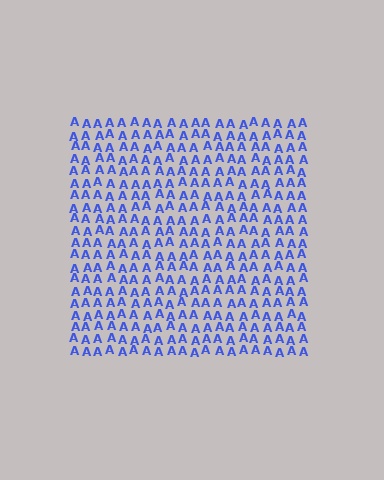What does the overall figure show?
The overall figure shows a square.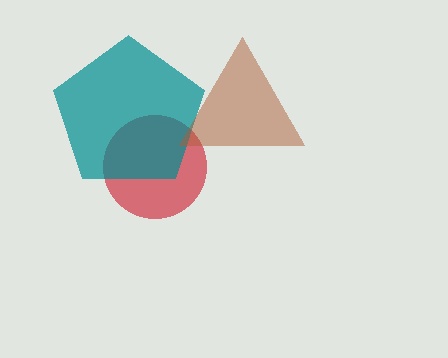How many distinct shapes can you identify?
There are 3 distinct shapes: a red circle, a teal pentagon, a brown triangle.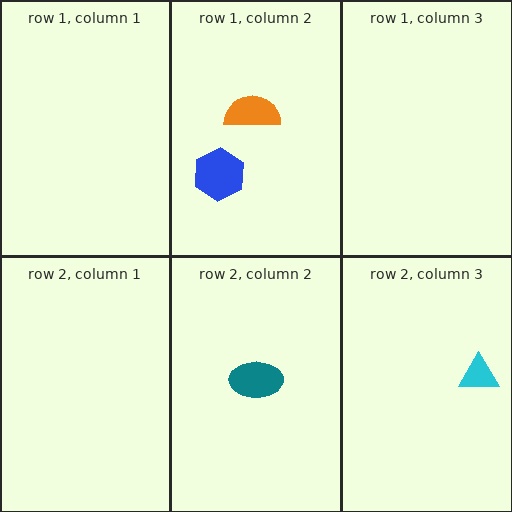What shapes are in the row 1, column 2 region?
The blue hexagon, the orange semicircle.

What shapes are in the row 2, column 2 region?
The teal ellipse.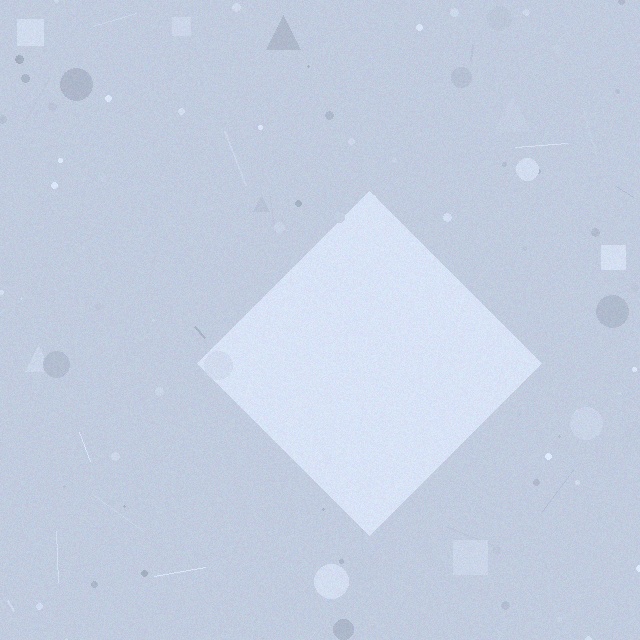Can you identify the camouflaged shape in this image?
The camouflaged shape is a diamond.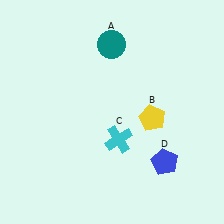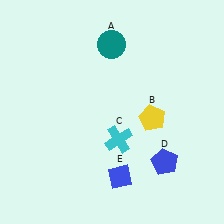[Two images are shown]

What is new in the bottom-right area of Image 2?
A blue diamond (E) was added in the bottom-right area of Image 2.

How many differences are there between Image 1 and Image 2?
There is 1 difference between the two images.